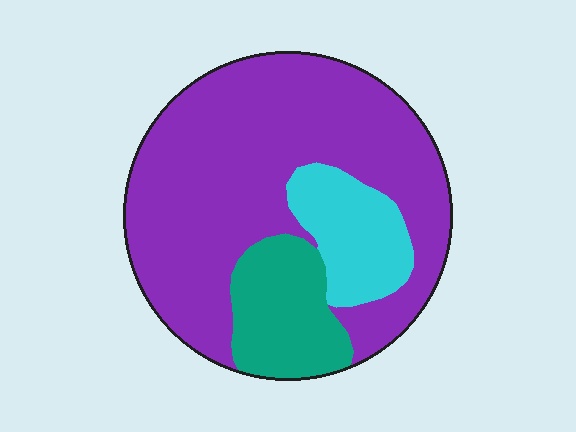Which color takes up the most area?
Purple, at roughly 70%.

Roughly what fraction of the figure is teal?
Teal takes up about one sixth (1/6) of the figure.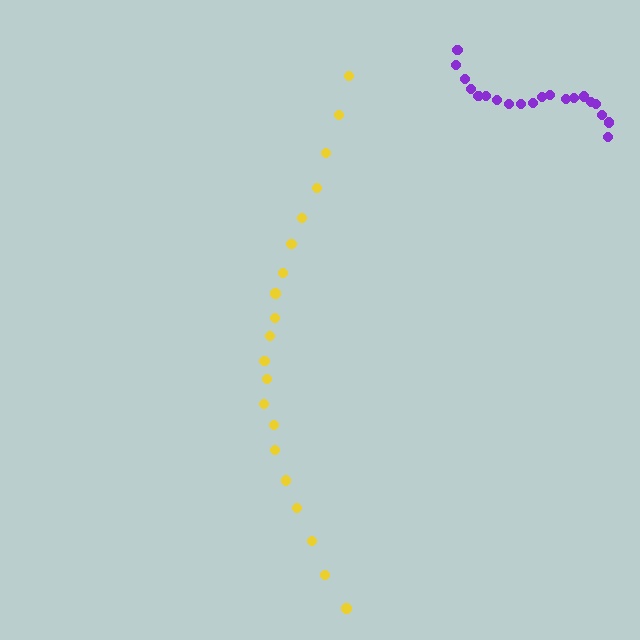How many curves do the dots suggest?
There are 2 distinct paths.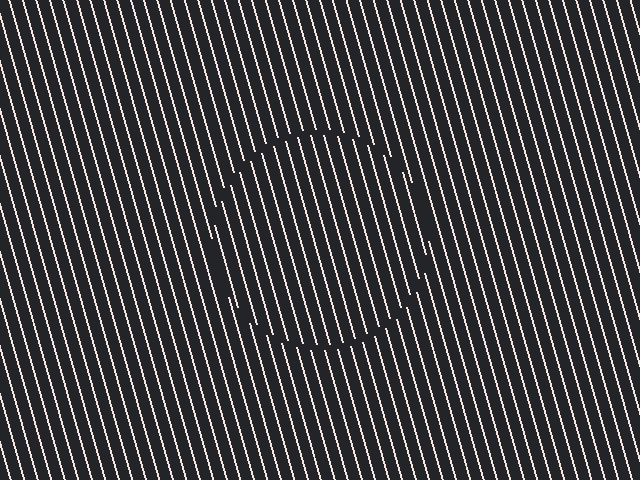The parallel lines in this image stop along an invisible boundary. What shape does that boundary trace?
An illusory circle. The interior of the shape contains the same grating, shifted by half a period — the contour is defined by the phase discontinuity where line-ends from the inner and outer gratings abut.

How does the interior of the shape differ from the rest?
The interior of the shape contains the same grating, shifted by half a period — the contour is defined by the phase discontinuity where line-ends from the inner and outer gratings abut.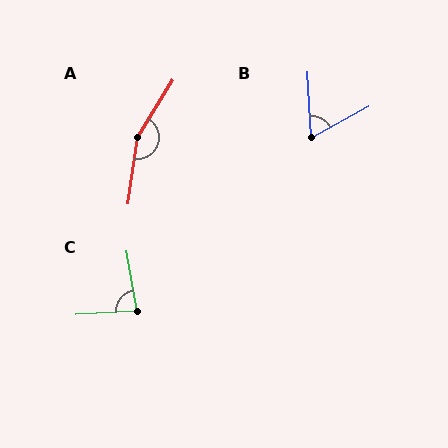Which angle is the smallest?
B, at approximately 65 degrees.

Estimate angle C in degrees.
Approximately 83 degrees.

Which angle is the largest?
A, at approximately 157 degrees.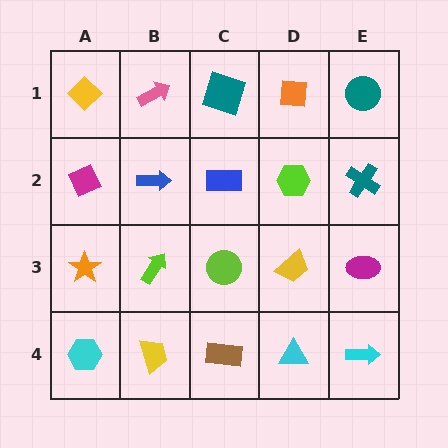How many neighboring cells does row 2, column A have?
3.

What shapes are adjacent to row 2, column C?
A teal square (row 1, column C), a lime circle (row 3, column C), a blue arrow (row 2, column B), a lime hexagon (row 2, column D).